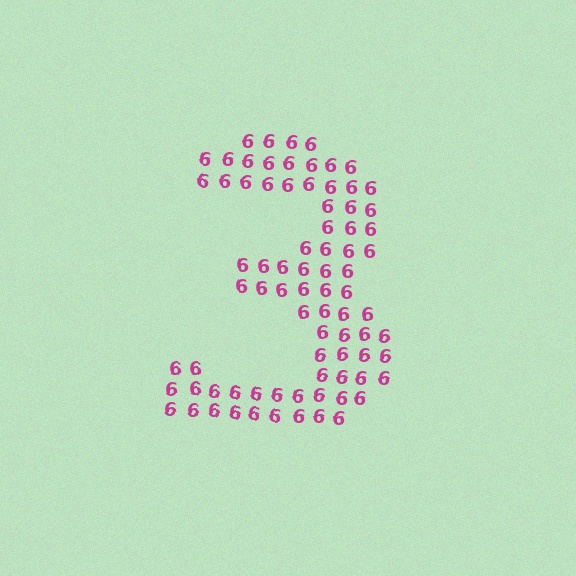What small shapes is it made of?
It is made of small digit 6's.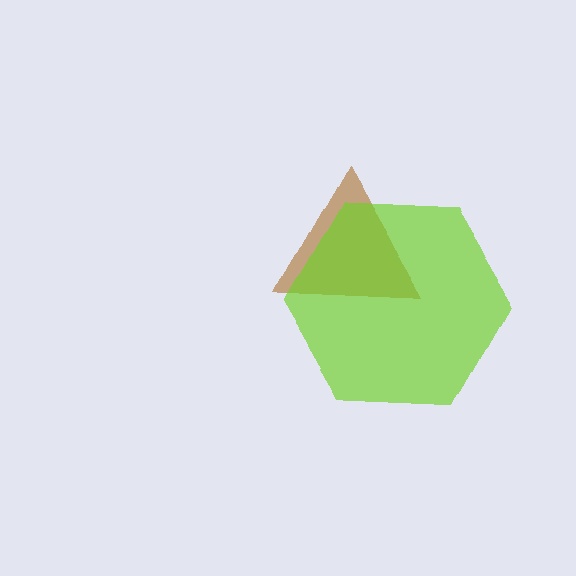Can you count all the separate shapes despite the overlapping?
Yes, there are 2 separate shapes.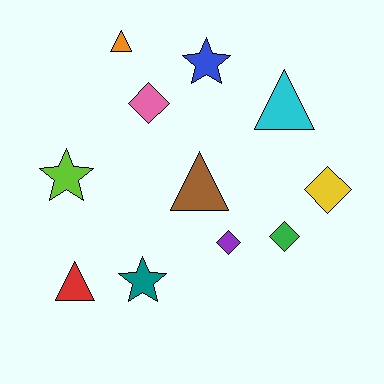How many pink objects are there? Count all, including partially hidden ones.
There is 1 pink object.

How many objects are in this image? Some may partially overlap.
There are 11 objects.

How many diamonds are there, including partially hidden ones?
There are 4 diamonds.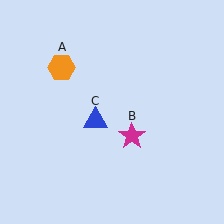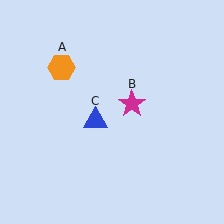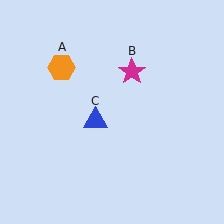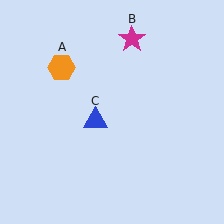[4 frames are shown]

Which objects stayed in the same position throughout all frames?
Orange hexagon (object A) and blue triangle (object C) remained stationary.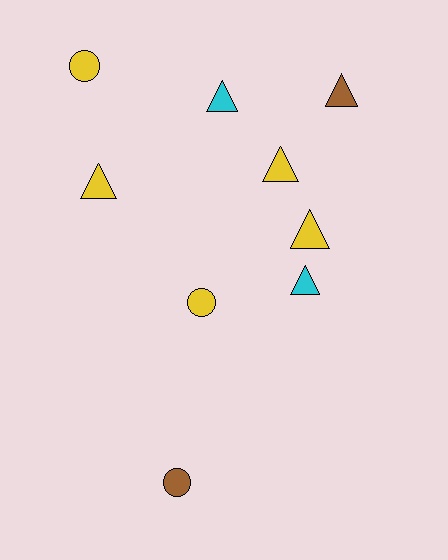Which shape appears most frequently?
Triangle, with 6 objects.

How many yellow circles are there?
There are 2 yellow circles.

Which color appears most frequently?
Yellow, with 5 objects.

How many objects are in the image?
There are 9 objects.